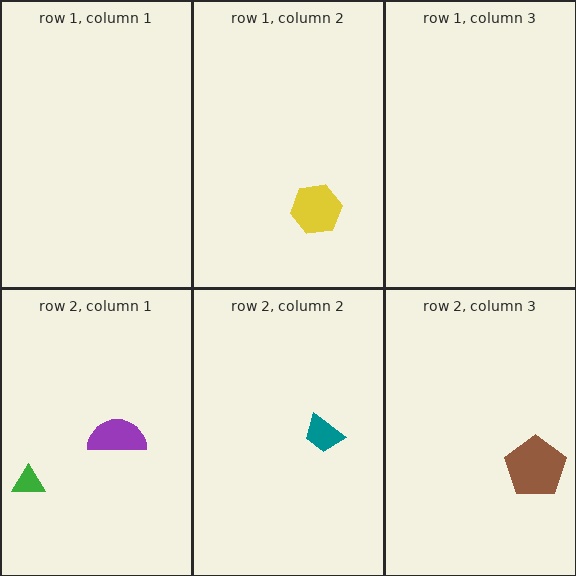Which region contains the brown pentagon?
The row 2, column 3 region.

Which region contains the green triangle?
The row 2, column 1 region.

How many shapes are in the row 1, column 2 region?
1.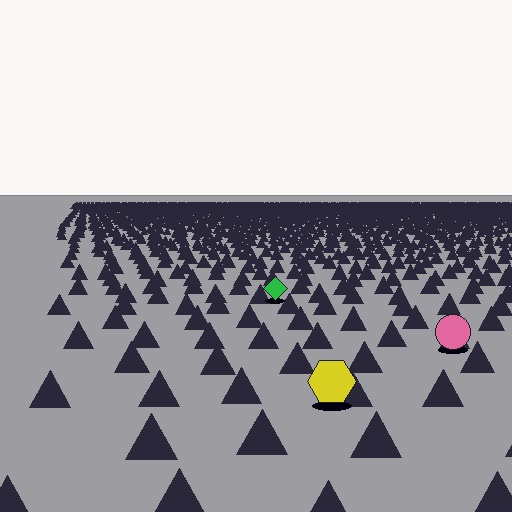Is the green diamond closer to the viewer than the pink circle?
No. The pink circle is closer — you can tell from the texture gradient: the ground texture is coarser near it.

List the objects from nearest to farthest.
From nearest to farthest: the yellow hexagon, the pink circle, the green diamond.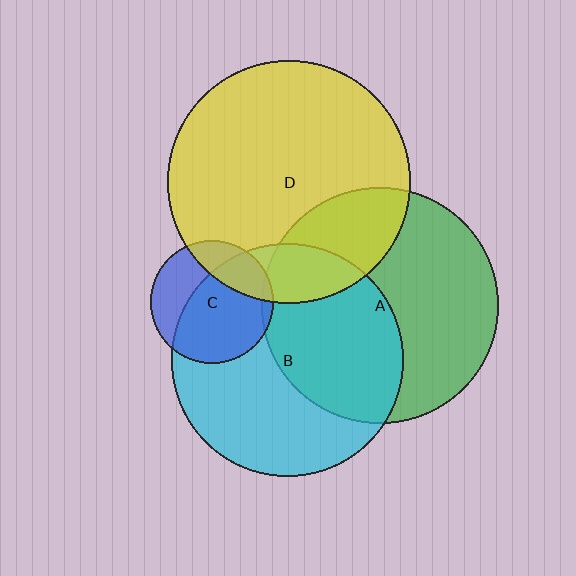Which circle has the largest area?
Circle D (yellow).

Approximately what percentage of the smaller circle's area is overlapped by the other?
Approximately 25%.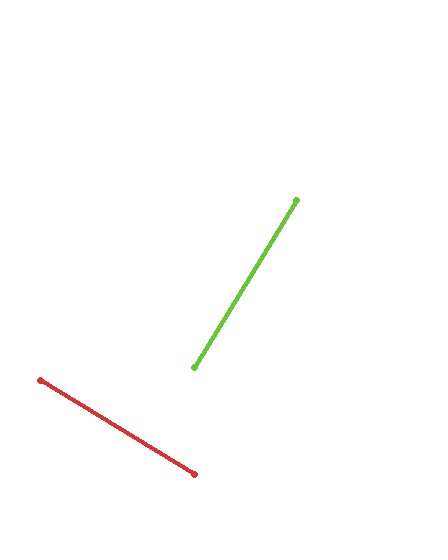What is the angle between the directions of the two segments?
Approximately 90 degrees.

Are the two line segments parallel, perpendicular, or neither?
Perpendicular — they meet at approximately 90°.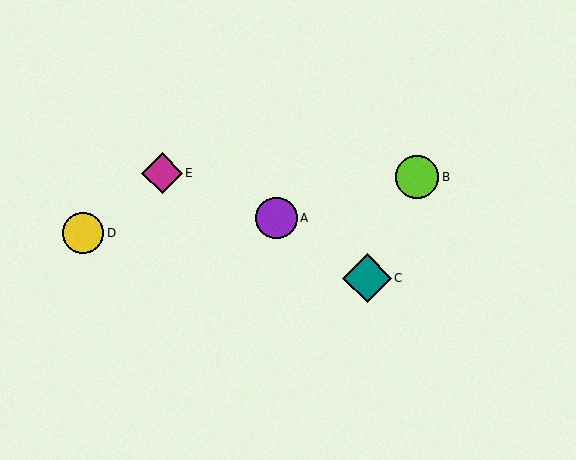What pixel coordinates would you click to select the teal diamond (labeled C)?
Click at (367, 278) to select the teal diamond C.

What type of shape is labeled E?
Shape E is a magenta diamond.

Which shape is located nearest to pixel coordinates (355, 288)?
The teal diamond (labeled C) at (367, 278) is nearest to that location.